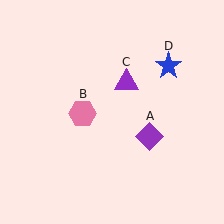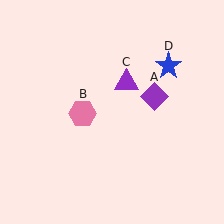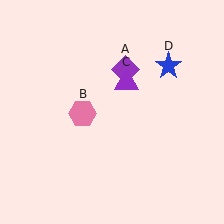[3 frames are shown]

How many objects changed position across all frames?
1 object changed position: purple diamond (object A).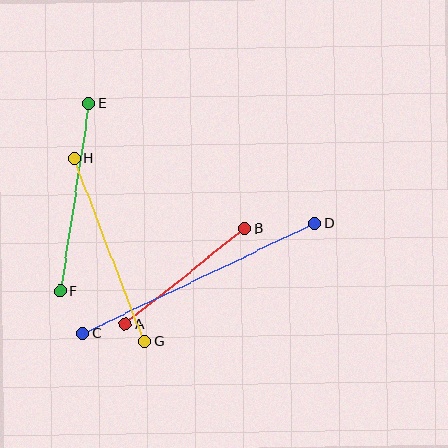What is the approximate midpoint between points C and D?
The midpoint is at approximately (199, 278) pixels.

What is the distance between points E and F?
The distance is approximately 190 pixels.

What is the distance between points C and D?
The distance is approximately 257 pixels.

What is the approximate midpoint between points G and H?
The midpoint is at approximately (109, 250) pixels.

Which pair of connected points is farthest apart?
Points C and D are farthest apart.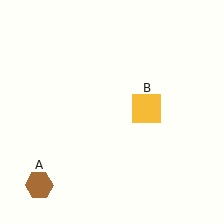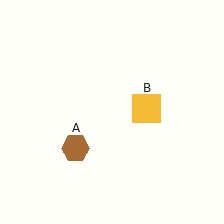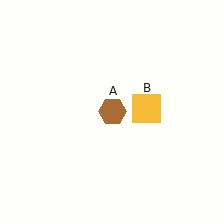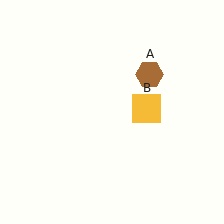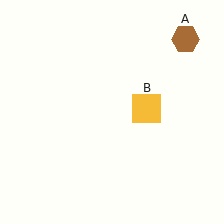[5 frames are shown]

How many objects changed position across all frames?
1 object changed position: brown hexagon (object A).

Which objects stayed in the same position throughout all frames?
Yellow square (object B) remained stationary.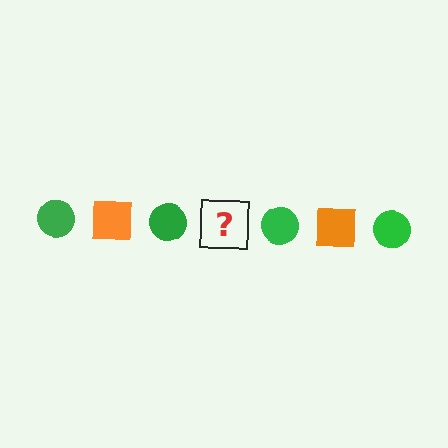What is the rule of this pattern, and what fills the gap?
The rule is that the pattern alternates between green circle and orange square. The gap should be filled with an orange square.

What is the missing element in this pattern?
The missing element is an orange square.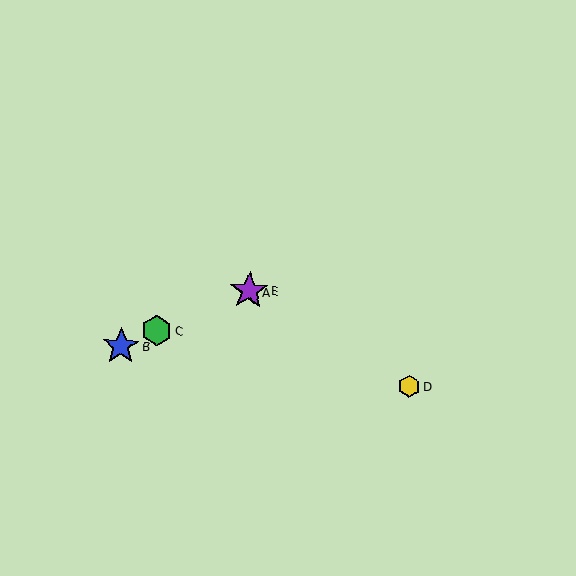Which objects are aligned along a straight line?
Objects A, B, C, E are aligned along a straight line.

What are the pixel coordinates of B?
Object B is at (121, 346).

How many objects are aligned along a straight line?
4 objects (A, B, C, E) are aligned along a straight line.